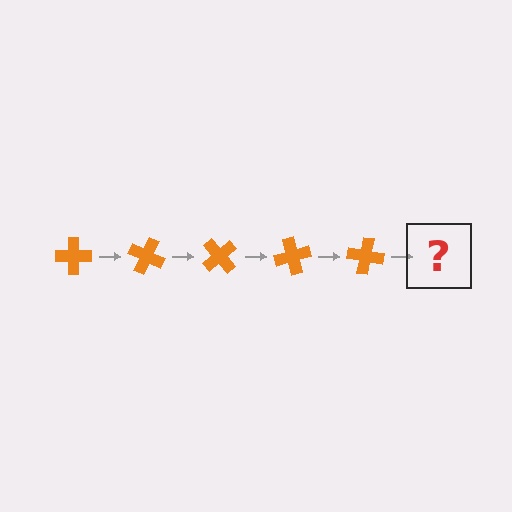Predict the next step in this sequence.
The next step is an orange cross rotated 125 degrees.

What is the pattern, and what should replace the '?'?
The pattern is that the cross rotates 25 degrees each step. The '?' should be an orange cross rotated 125 degrees.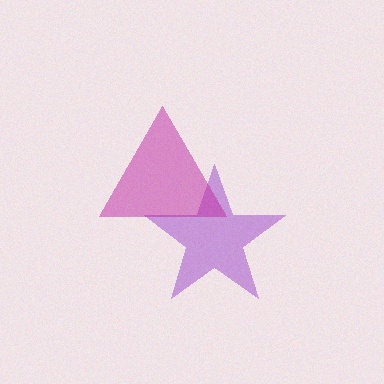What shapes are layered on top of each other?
The layered shapes are: a purple star, a magenta triangle.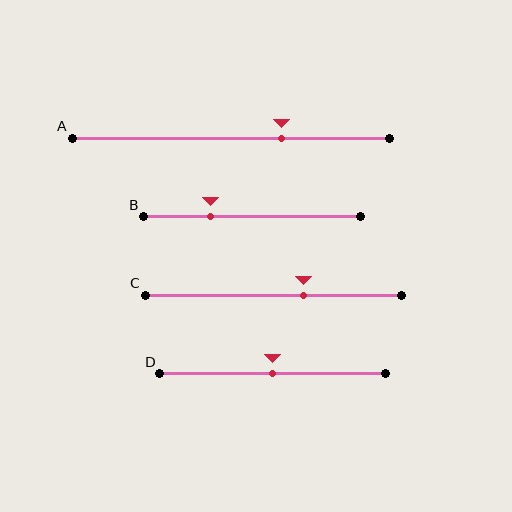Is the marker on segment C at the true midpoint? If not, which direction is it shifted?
No, the marker on segment C is shifted to the right by about 12% of the segment length.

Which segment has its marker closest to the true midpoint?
Segment D has its marker closest to the true midpoint.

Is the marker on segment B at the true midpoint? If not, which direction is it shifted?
No, the marker on segment B is shifted to the left by about 19% of the segment length.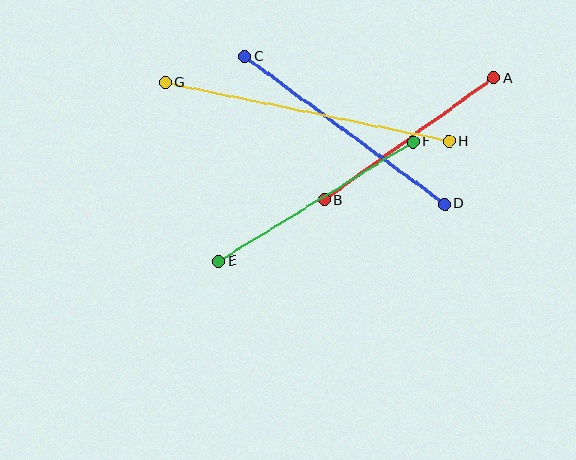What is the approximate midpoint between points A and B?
The midpoint is at approximately (409, 139) pixels.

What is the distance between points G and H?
The distance is approximately 290 pixels.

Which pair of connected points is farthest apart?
Points G and H are farthest apart.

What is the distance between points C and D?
The distance is approximately 248 pixels.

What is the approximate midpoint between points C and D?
The midpoint is at approximately (345, 130) pixels.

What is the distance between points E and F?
The distance is approximately 228 pixels.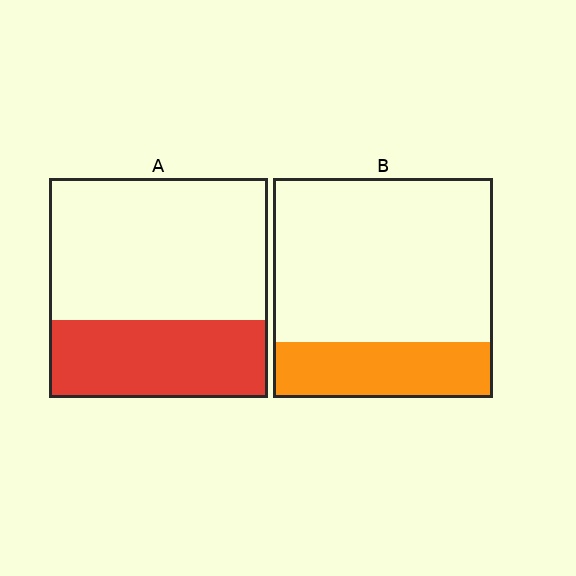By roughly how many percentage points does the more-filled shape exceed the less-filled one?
By roughly 10 percentage points (A over B).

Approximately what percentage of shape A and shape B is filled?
A is approximately 35% and B is approximately 25%.